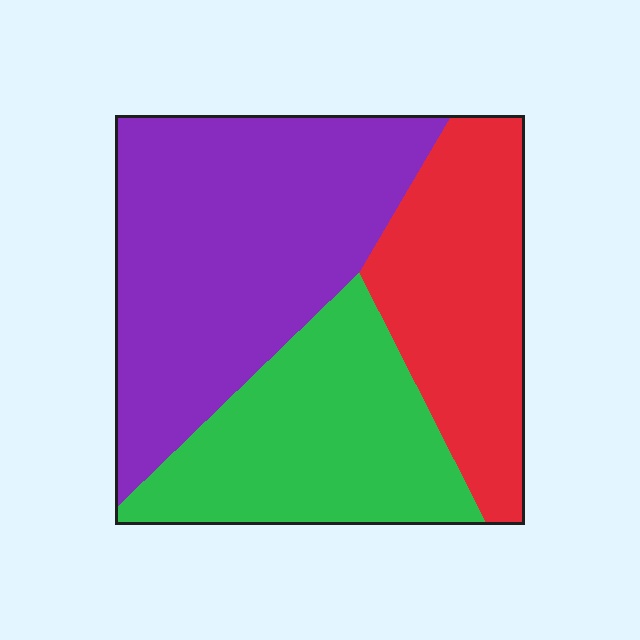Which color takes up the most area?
Purple, at roughly 45%.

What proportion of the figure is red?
Red covers 26% of the figure.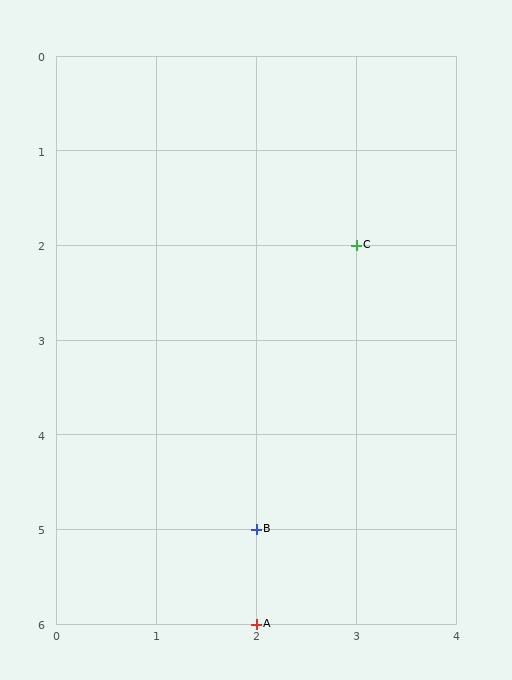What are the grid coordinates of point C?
Point C is at grid coordinates (3, 2).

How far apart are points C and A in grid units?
Points C and A are 1 column and 4 rows apart (about 4.1 grid units diagonally).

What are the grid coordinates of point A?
Point A is at grid coordinates (2, 6).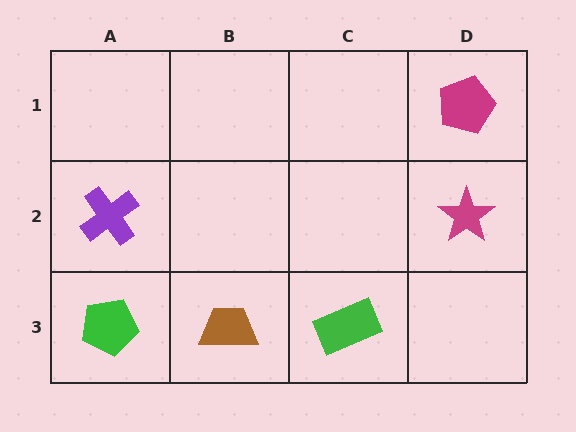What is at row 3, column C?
A green rectangle.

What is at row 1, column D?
A magenta pentagon.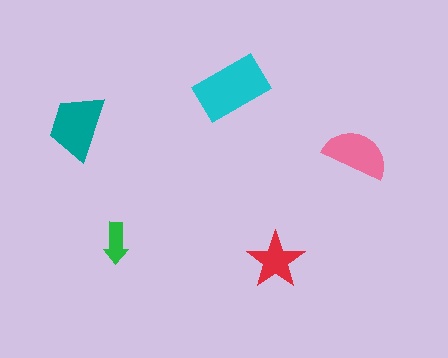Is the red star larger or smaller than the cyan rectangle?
Smaller.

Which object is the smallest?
The green arrow.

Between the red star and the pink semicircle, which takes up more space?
The pink semicircle.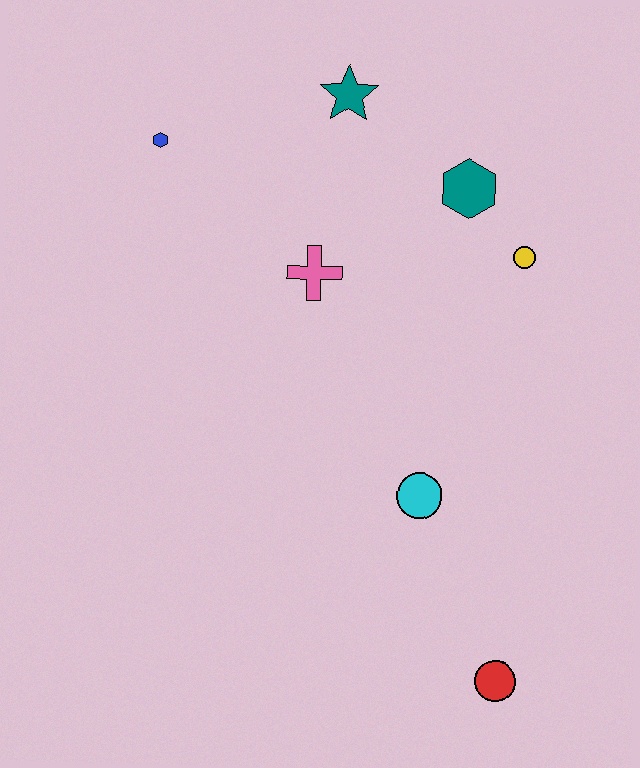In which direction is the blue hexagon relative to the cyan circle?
The blue hexagon is above the cyan circle.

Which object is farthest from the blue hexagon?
The red circle is farthest from the blue hexagon.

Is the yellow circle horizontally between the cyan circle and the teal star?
No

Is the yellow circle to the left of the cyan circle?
No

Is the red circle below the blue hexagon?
Yes